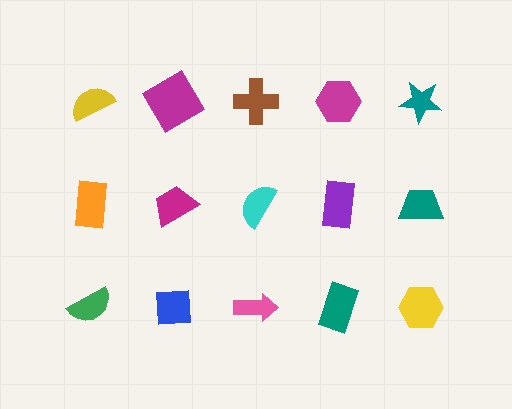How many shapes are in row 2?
5 shapes.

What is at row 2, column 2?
A magenta trapezoid.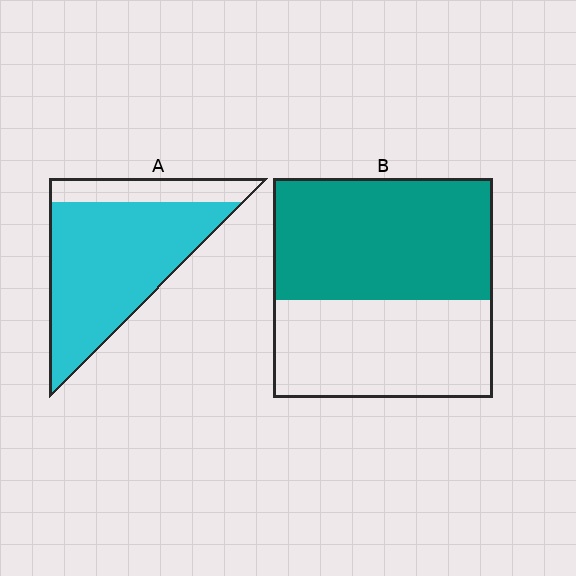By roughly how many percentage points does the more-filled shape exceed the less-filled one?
By roughly 25 percentage points (A over B).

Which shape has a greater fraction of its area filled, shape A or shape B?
Shape A.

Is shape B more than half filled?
Yes.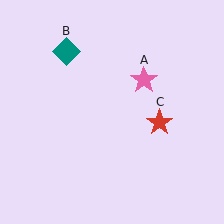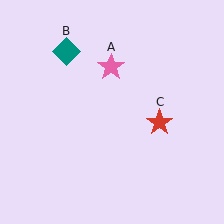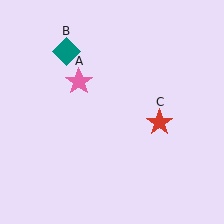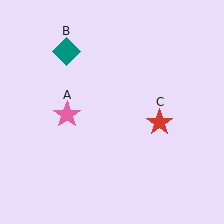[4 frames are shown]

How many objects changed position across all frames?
1 object changed position: pink star (object A).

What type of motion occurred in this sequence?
The pink star (object A) rotated counterclockwise around the center of the scene.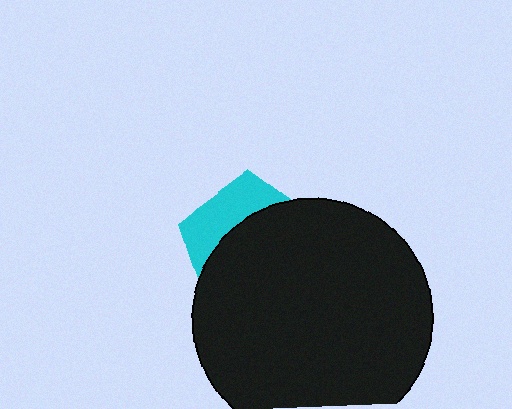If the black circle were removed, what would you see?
You would see the complete cyan pentagon.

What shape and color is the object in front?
The object in front is a black circle.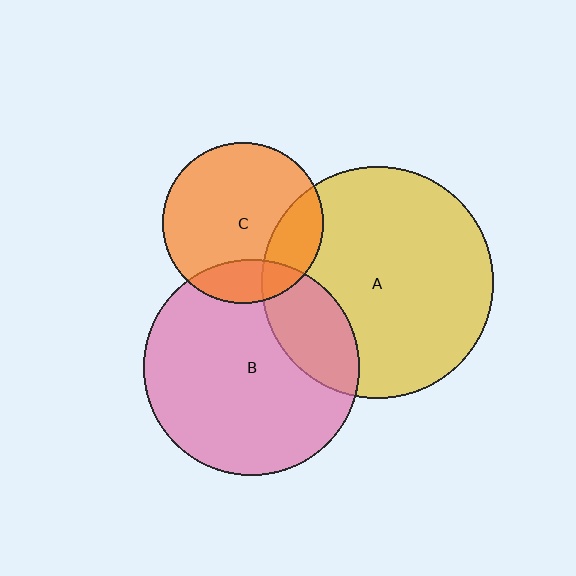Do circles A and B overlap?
Yes.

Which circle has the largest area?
Circle A (yellow).